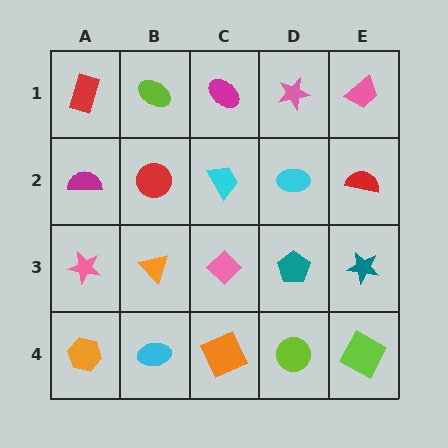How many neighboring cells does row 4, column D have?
3.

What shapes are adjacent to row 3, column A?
A magenta semicircle (row 2, column A), an orange hexagon (row 4, column A), an orange triangle (row 3, column B).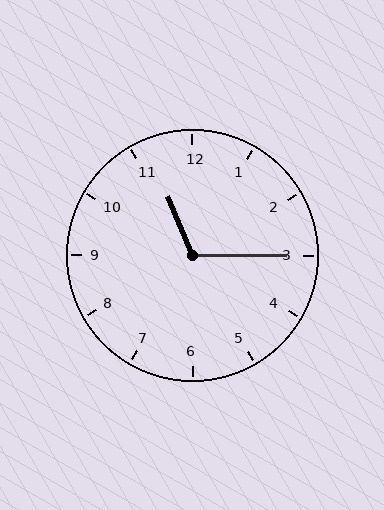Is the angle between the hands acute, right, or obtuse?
It is obtuse.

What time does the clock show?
11:15.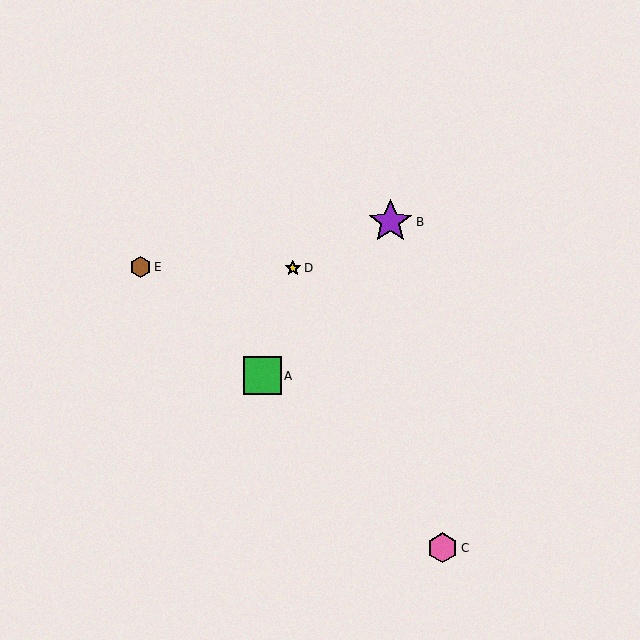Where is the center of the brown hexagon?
The center of the brown hexagon is at (141, 267).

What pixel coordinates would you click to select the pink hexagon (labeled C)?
Click at (443, 548) to select the pink hexagon C.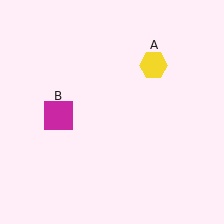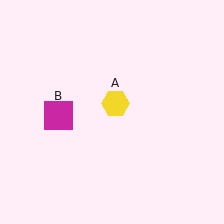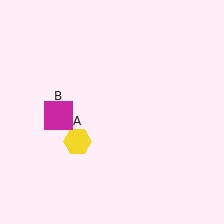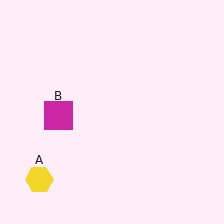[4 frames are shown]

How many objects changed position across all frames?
1 object changed position: yellow hexagon (object A).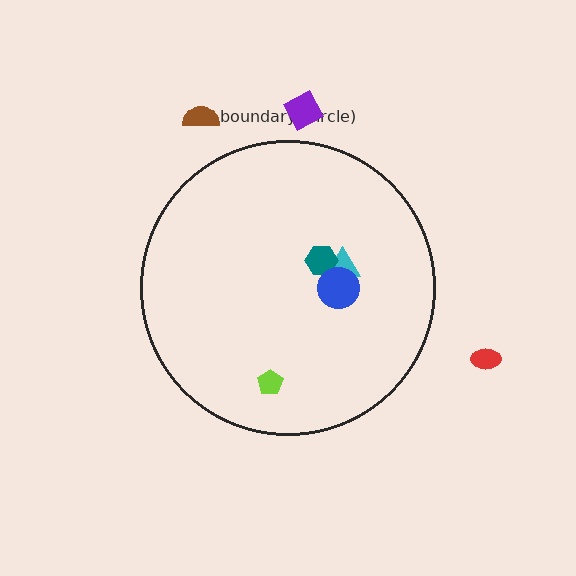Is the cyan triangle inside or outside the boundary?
Inside.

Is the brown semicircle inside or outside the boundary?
Outside.